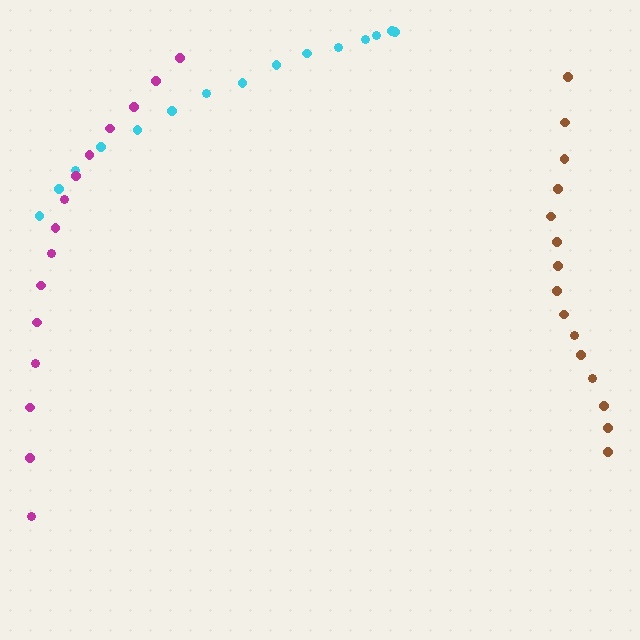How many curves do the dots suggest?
There are 3 distinct paths.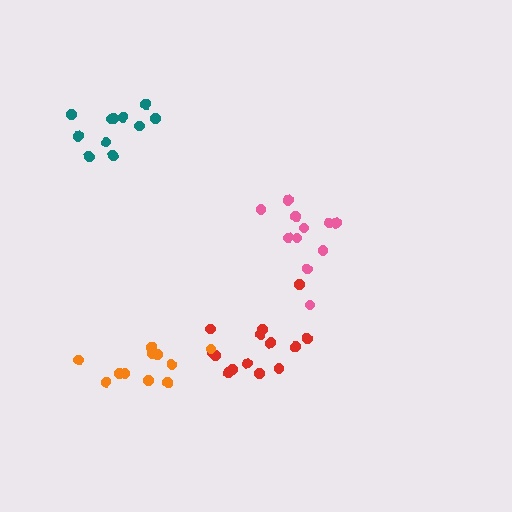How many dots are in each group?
Group 1: 12 dots, Group 2: 14 dots, Group 3: 11 dots, Group 4: 11 dots (48 total).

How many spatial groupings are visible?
There are 4 spatial groupings.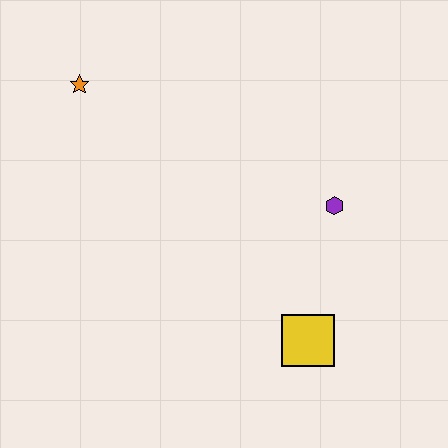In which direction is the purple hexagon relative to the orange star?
The purple hexagon is to the right of the orange star.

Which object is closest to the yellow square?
The purple hexagon is closest to the yellow square.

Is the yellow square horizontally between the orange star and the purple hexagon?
Yes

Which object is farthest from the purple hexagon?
The orange star is farthest from the purple hexagon.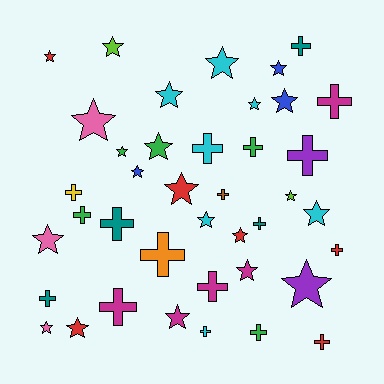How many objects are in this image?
There are 40 objects.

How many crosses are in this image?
There are 18 crosses.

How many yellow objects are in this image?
There is 1 yellow object.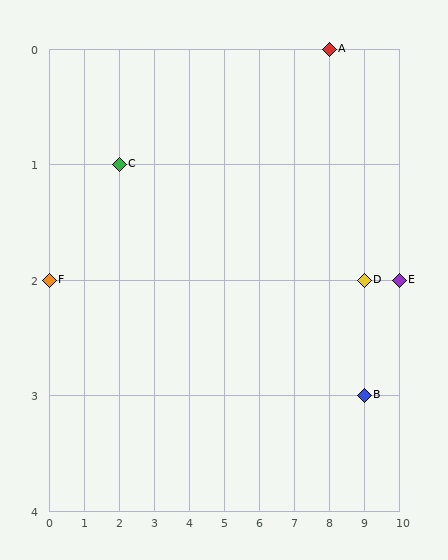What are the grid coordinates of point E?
Point E is at grid coordinates (10, 2).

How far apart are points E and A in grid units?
Points E and A are 2 columns and 2 rows apart (about 2.8 grid units diagonally).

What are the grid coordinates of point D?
Point D is at grid coordinates (9, 2).